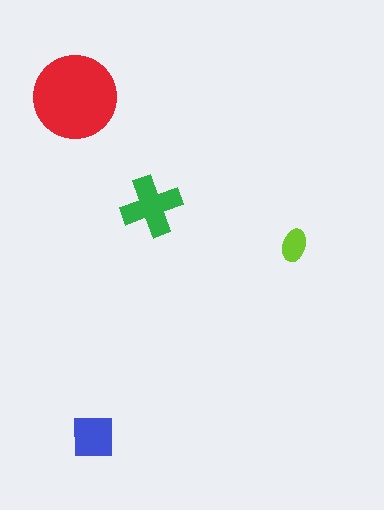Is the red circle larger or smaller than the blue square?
Larger.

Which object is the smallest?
The lime ellipse.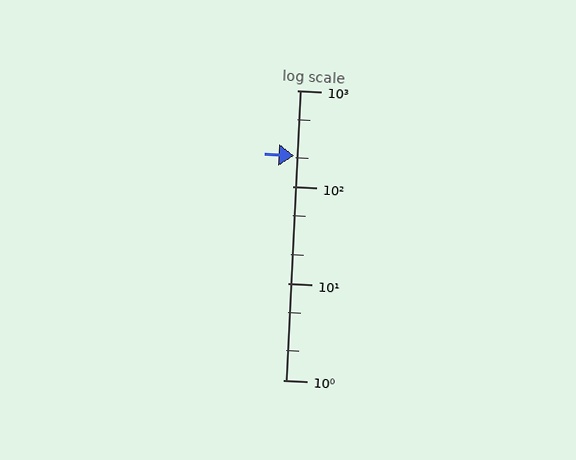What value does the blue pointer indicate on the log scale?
The pointer indicates approximately 210.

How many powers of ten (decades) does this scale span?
The scale spans 3 decades, from 1 to 1000.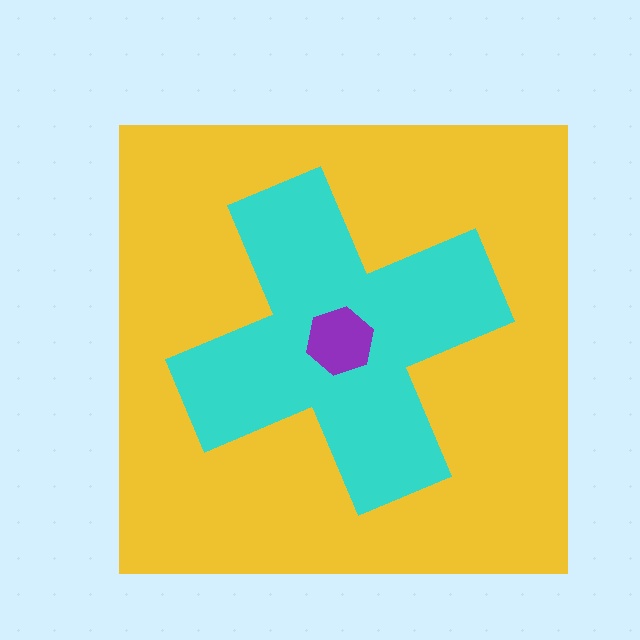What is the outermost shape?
The yellow square.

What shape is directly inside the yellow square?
The cyan cross.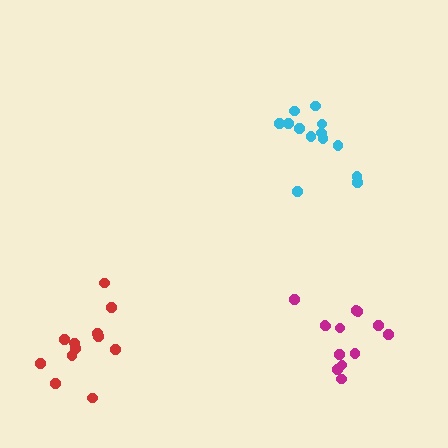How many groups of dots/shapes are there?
There are 3 groups.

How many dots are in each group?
Group 1: 13 dots, Group 2: 13 dots, Group 3: 12 dots (38 total).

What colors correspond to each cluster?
The clusters are colored: cyan, magenta, red.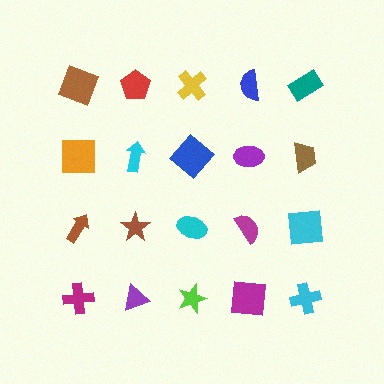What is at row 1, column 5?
A teal rectangle.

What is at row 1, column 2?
A red pentagon.